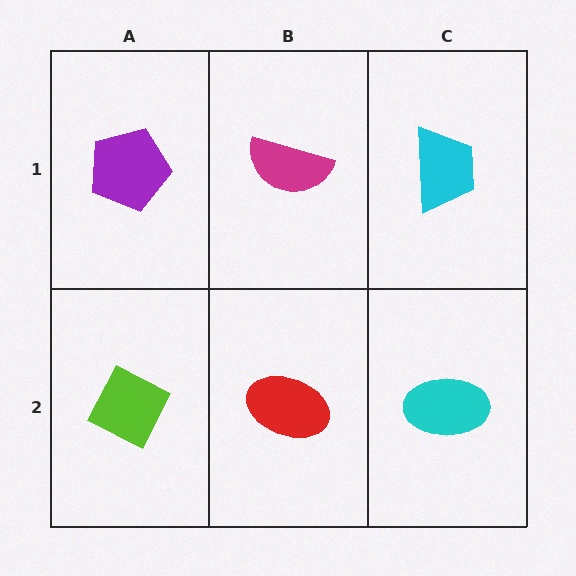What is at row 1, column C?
A cyan trapezoid.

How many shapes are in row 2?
3 shapes.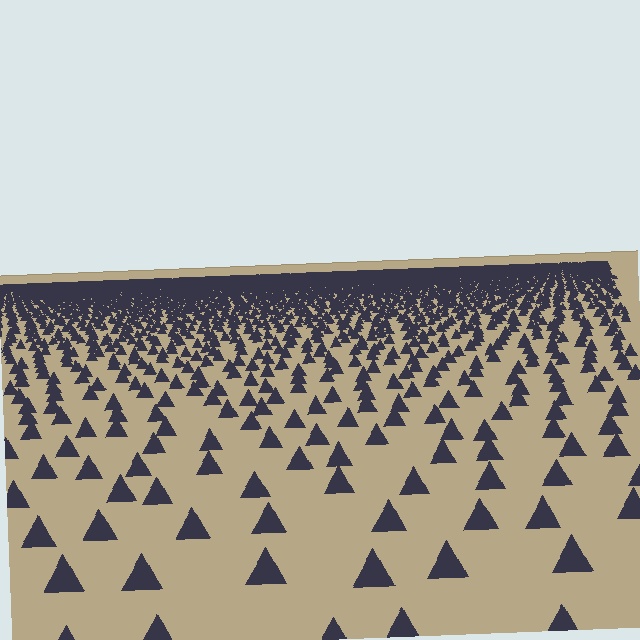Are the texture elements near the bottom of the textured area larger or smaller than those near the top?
Larger. Near the bottom, elements are closer to the viewer and appear at a bigger on-screen size.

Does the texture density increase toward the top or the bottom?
Density increases toward the top.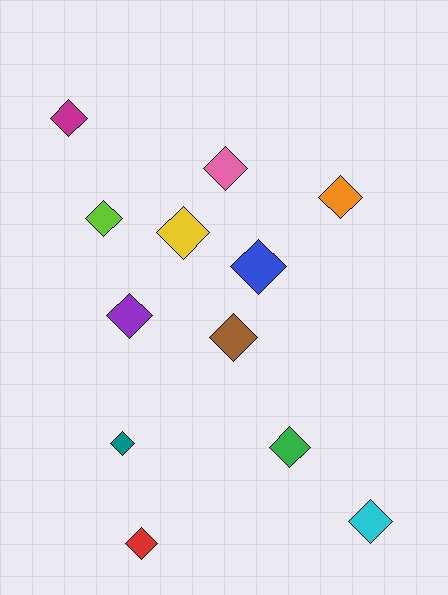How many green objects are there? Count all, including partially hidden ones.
There is 1 green object.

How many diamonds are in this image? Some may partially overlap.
There are 12 diamonds.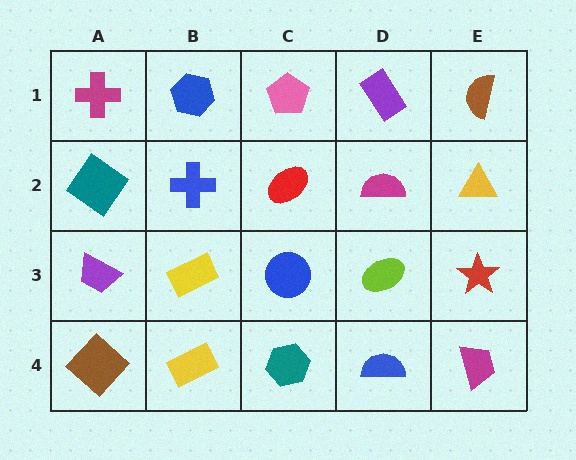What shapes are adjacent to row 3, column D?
A magenta semicircle (row 2, column D), a blue semicircle (row 4, column D), a blue circle (row 3, column C), a red star (row 3, column E).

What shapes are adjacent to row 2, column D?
A purple rectangle (row 1, column D), a lime ellipse (row 3, column D), a red ellipse (row 2, column C), a yellow triangle (row 2, column E).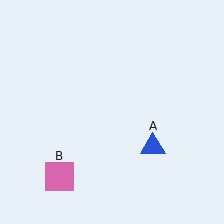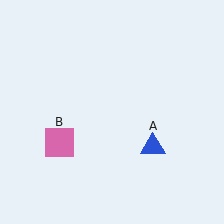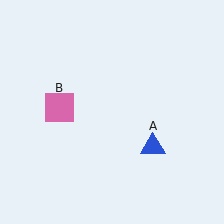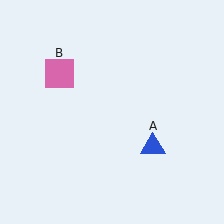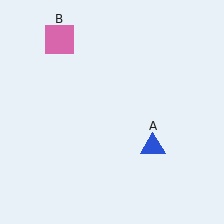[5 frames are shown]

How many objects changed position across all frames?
1 object changed position: pink square (object B).